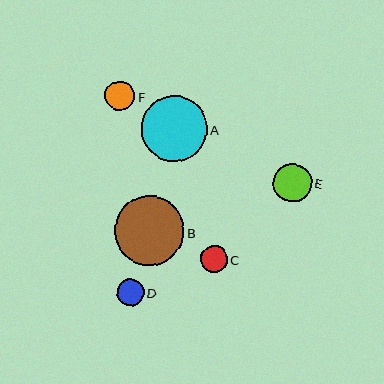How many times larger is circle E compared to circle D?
Circle E is approximately 1.4 times the size of circle D.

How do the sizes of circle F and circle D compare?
Circle F and circle D are approximately the same size.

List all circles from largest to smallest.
From largest to smallest: B, A, E, F, C, D.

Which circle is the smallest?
Circle D is the smallest with a size of approximately 27 pixels.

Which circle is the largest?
Circle B is the largest with a size of approximately 69 pixels.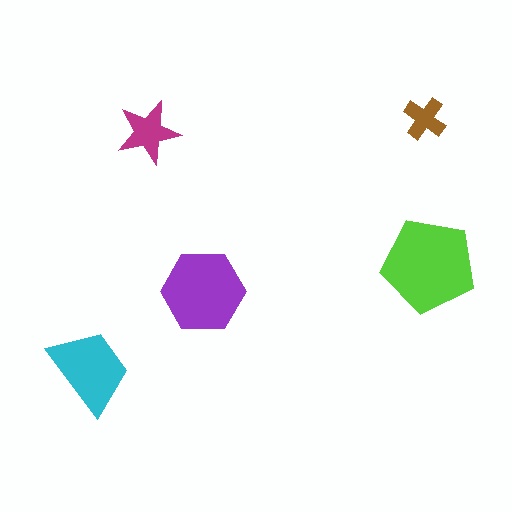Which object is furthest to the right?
The lime pentagon is rightmost.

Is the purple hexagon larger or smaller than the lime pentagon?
Smaller.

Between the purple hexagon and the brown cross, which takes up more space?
The purple hexagon.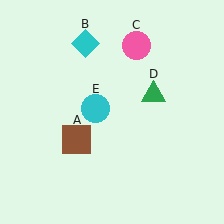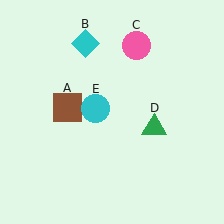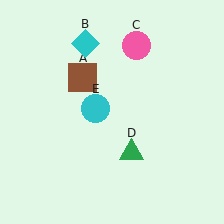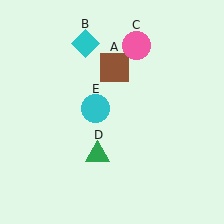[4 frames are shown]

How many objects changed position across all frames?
2 objects changed position: brown square (object A), green triangle (object D).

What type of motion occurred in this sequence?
The brown square (object A), green triangle (object D) rotated clockwise around the center of the scene.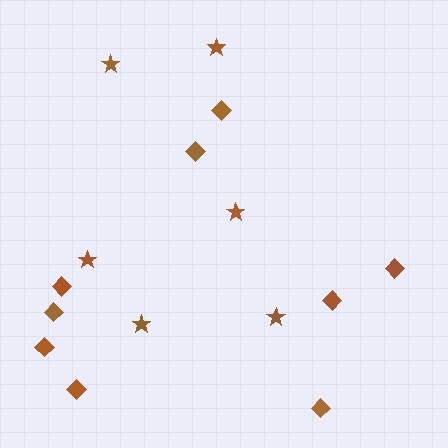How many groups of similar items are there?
There are 2 groups: one group of stars (6) and one group of diamonds (9).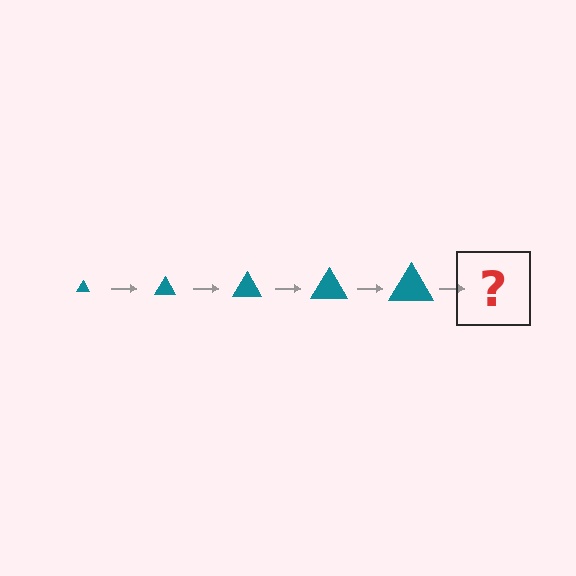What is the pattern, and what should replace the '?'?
The pattern is that the triangle gets progressively larger each step. The '?' should be a teal triangle, larger than the previous one.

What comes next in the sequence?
The next element should be a teal triangle, larger than the previous one.